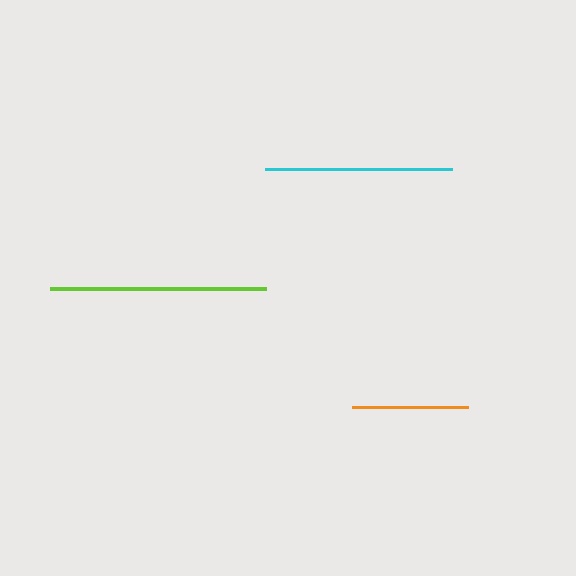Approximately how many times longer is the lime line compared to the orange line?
The lime line is approximately 1.9 times the length of the orange line.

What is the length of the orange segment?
The orange segment is approximately 115 pixels long.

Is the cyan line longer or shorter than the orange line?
The cyan line is longer than the orange line.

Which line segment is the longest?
The lime line is the longest at approximately 216 pixels.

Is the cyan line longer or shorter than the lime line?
The lime line is longer than the cyan line.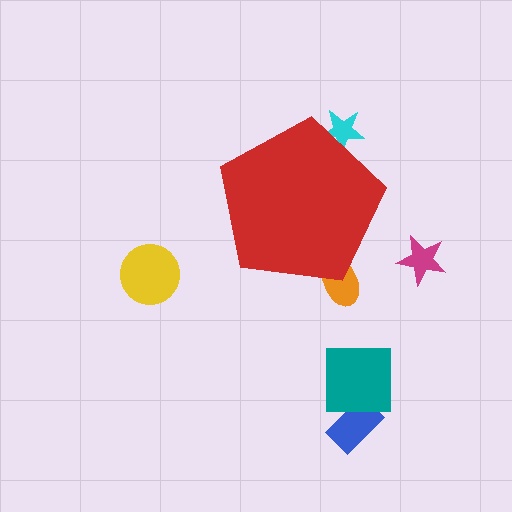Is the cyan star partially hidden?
Yes, the cyan star is partially hidden behind the red pentagon.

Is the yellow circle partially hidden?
No, the yellow circle is fully visible.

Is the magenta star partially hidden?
No, the magenta star is fully visible.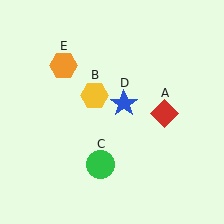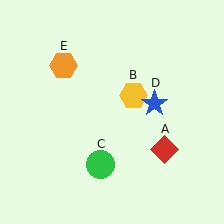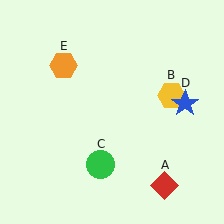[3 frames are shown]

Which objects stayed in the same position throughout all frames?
Green circle (object C) and orange hexagon (object E) remained stationary.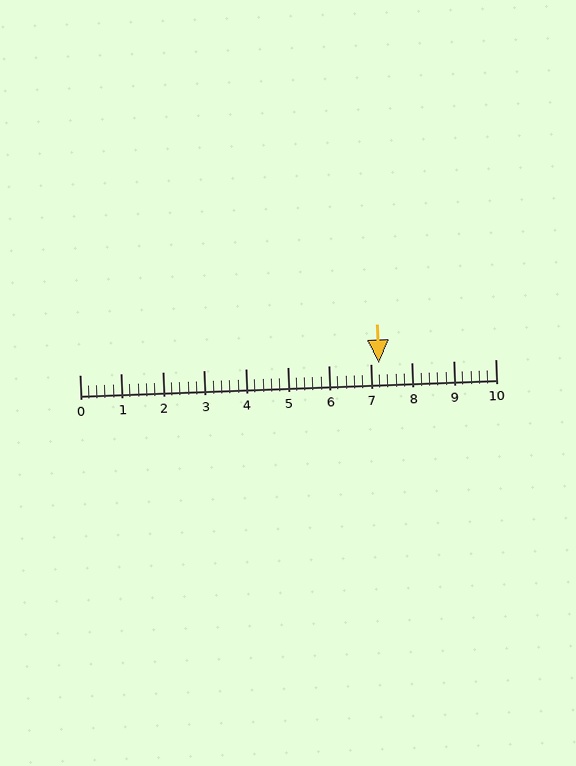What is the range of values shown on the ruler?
The ruler shows values from 0 to 10.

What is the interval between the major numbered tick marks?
The major tick marks are spaced 1 units apart.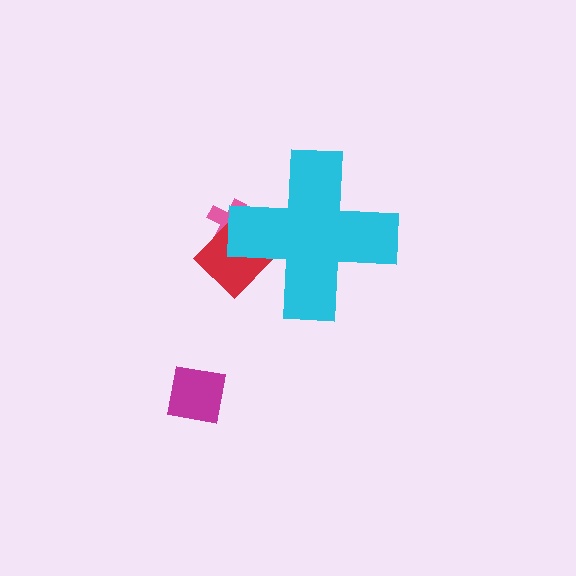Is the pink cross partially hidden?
Yes, the pink cross is partially hidden behind the cyan cross.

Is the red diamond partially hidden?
Yes, the red diamond is partially hidden behind the cyan cross.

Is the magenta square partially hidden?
No, the magenta square is fully visible.